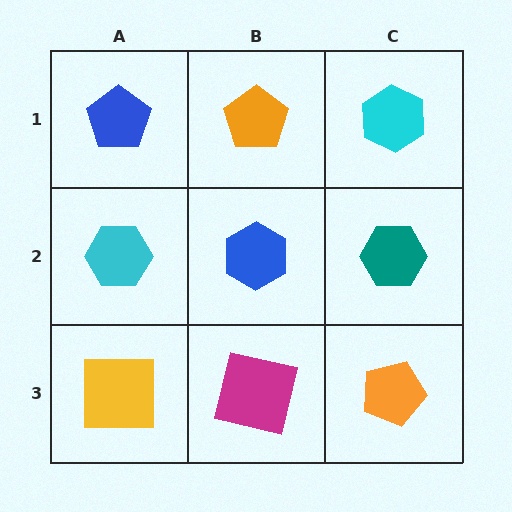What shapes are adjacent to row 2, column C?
A cyan hexagon (row 1, column C), an orange pentagon (row 3, column C), a blue hexagon (row 2, column B).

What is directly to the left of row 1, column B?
A blue pentagon.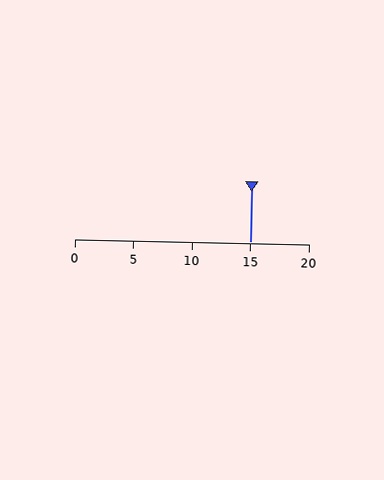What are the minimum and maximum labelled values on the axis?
The axis runs from 0 to 20.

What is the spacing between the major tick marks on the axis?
The major ticks are spaced 5 apart.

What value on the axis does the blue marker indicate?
The marker indicates approximately 15.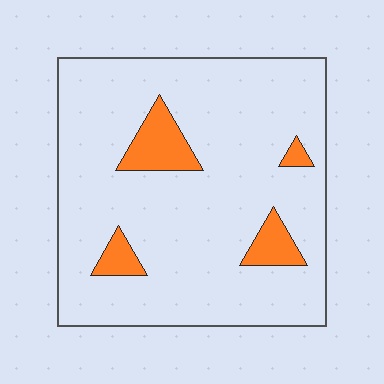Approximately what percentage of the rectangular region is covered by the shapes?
Approximately 10%.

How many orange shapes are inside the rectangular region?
4.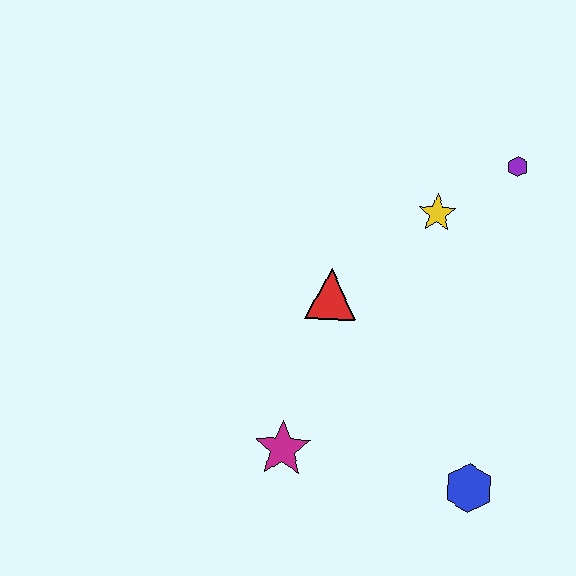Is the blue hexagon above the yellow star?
No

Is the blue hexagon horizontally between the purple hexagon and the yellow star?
Yes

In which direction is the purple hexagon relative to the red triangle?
The purple hexagon is to the right of the red triangle.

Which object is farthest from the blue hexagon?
The purple hexagon is farthest from the blue hexagon.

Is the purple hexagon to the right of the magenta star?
Yes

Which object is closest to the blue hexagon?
The magenta star is closest to the blue hexagon.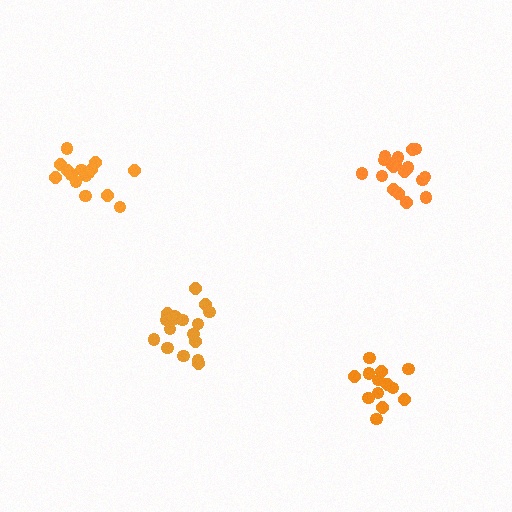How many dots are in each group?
Group 1: 18 dots, Group 2: 19 dots, Group 3: 13 dots, Group 4: 15 dots (65 total).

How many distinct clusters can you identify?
There are 4 distinct clusters.